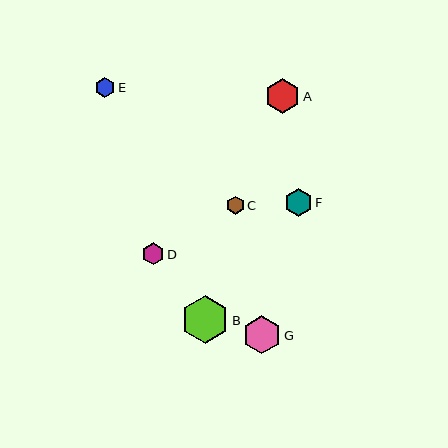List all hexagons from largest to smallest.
From largest to smallest: B, G, A, F, D, E, C.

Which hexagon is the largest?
Hexagon B is the largest with a size of approximately 48 pixels.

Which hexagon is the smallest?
Hexagon C is the smallest with a size of approximately 18 pixels.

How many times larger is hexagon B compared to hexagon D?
Hexagon B is approximately 2.2 times the size of hexagon D.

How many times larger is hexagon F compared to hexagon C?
Hexagon F is approximately 1.5 times the size of hexagon C.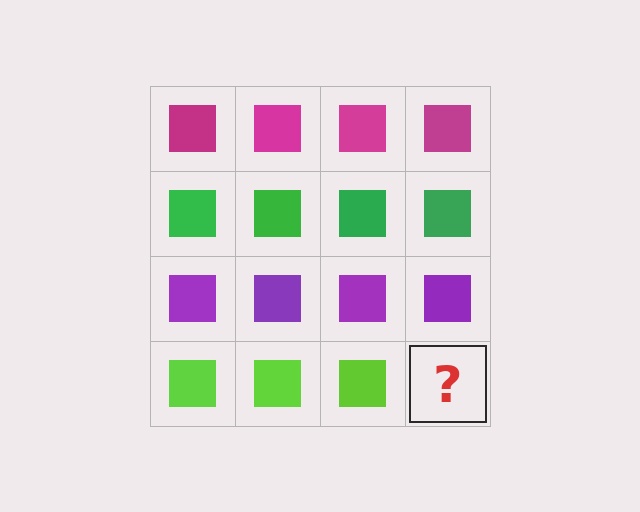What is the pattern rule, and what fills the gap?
The rule is that each row has a consistent color. The gap should be filled with a lime square.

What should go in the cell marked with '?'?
The missing cell should contain a lime square.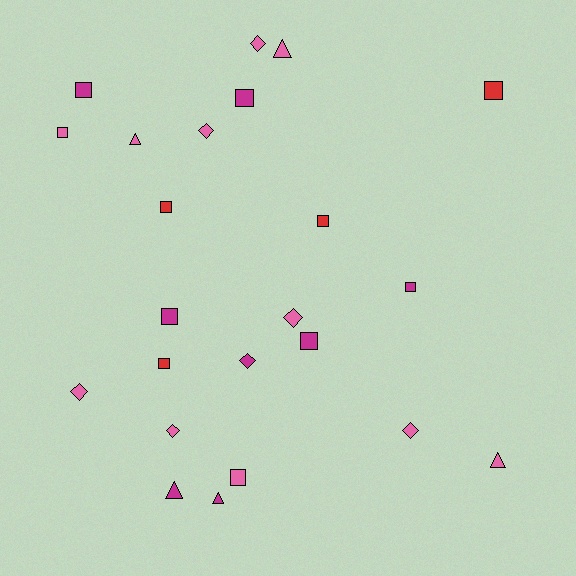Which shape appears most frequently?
Square, with 11 objects.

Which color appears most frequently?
Pink, with 11 objects.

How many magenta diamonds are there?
There is 1 magenta diamond.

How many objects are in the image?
There are 23 objects.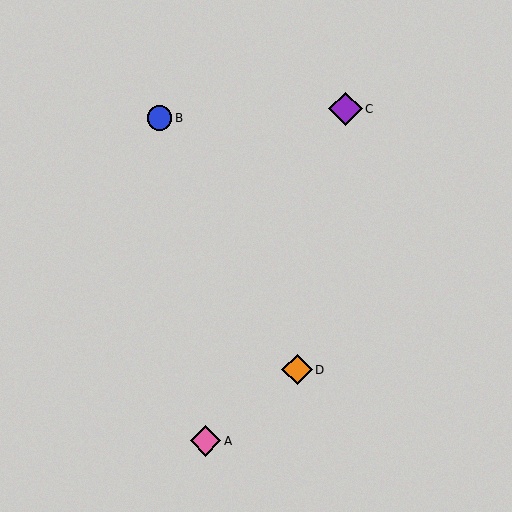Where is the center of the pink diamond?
The center of the pink diamond is at (206, 441).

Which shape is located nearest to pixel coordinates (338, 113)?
The purple diamond (labeled C) at (345, 109) is nearest to that location.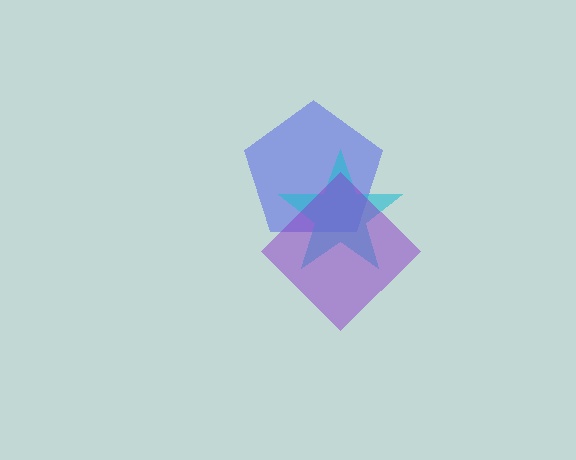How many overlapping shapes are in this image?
There are 3 overlapping shapes in the image.